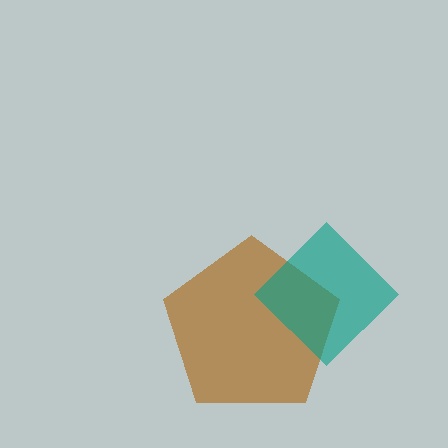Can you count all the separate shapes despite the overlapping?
Yes, there are 2 separate shapes.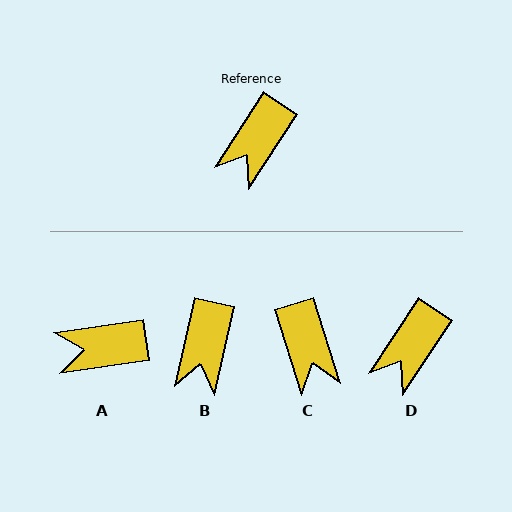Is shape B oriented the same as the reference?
No, it is off by about 21 degrees.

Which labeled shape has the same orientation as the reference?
D.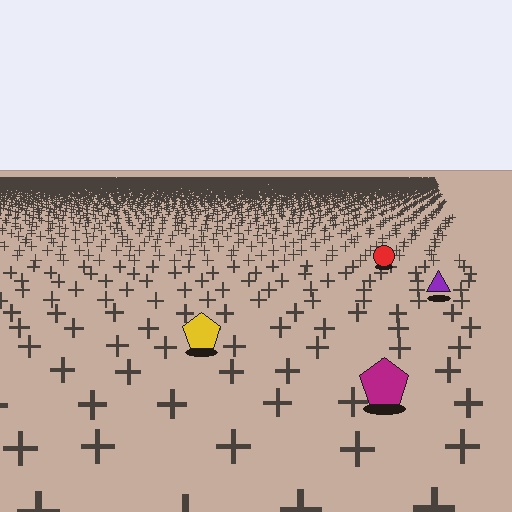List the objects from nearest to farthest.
From nearest to farthest: the magenta pentagon, the yellow pentagon, the purple triangle, the red circle.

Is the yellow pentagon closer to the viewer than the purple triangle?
Yes. The yellow pentagon is closer — you can tell from the texture gradient: the ground texture is coarser near it.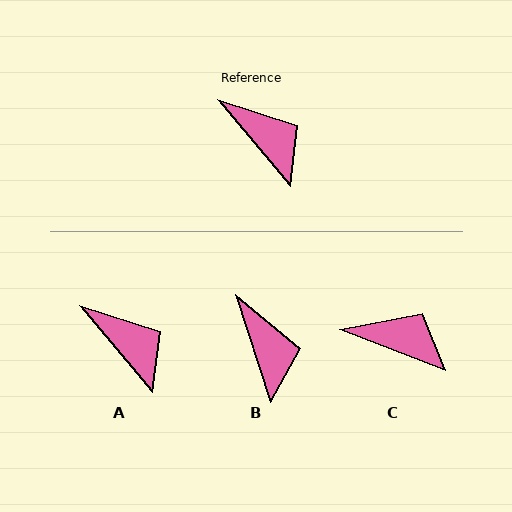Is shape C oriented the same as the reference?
No, it is off by about 29 degrees.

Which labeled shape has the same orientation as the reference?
A.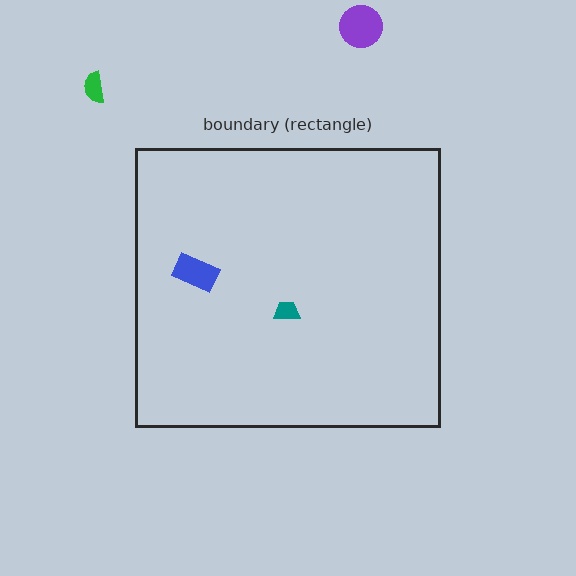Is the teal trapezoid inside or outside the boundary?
Inside.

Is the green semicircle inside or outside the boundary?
Outside.